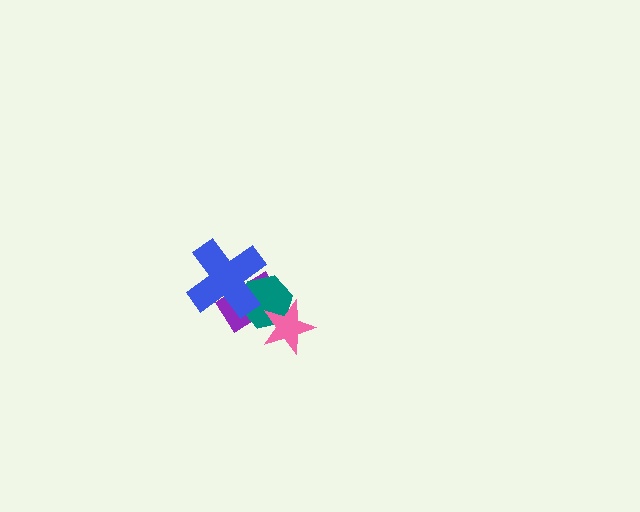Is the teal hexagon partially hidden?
Yes, it is partially covered by another shape.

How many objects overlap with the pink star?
2 objects overlap with the pink star.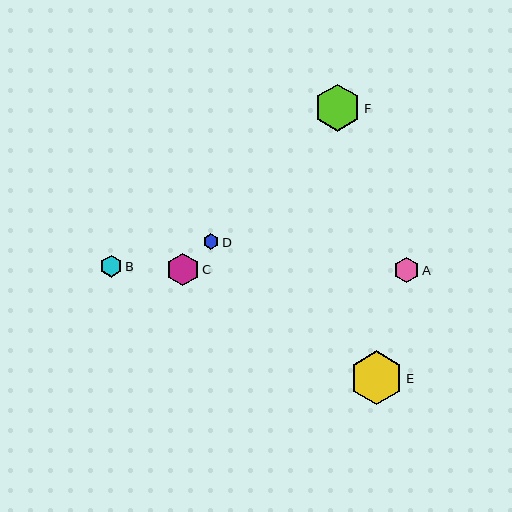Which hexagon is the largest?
Hexagon E is the largest with a size of approximately 54 pixels.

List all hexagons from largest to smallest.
From largest to smallest: E, F, C, A, B, D.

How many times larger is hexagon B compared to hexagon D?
Hexagon B is approximately 1.4 times the size of hexagon D.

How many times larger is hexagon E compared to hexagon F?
Hexagon E is approximately 1.1 times the size of hexagon F.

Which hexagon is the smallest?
Hexagon D is the smallest with a size of approximately 16 pixels.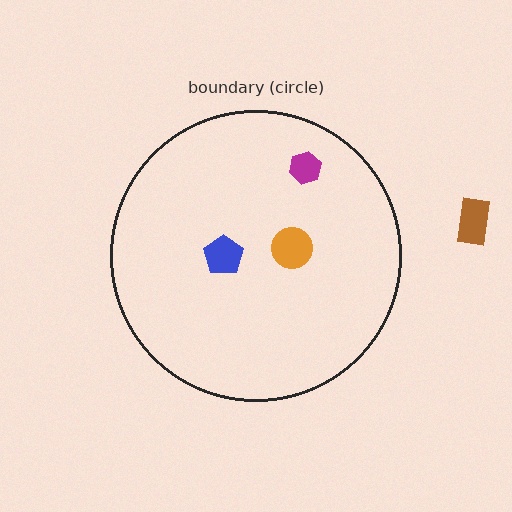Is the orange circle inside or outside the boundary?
Inside.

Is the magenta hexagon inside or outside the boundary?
Inside.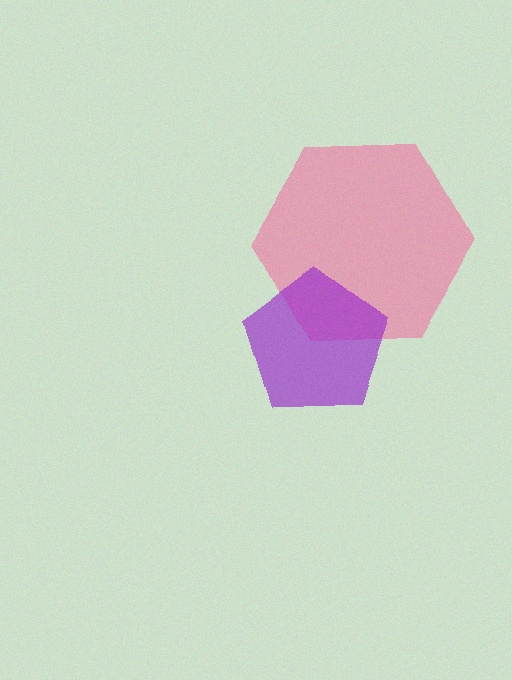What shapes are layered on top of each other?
The layered shapes are: a pink hexagon, a purple pentagon.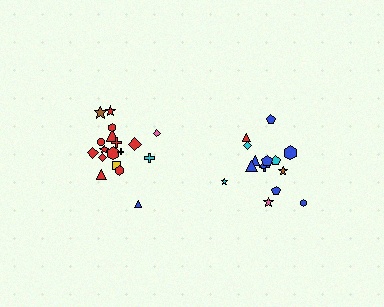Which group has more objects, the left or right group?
The left group.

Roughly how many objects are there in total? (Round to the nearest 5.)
Roughly 35 objects in total.